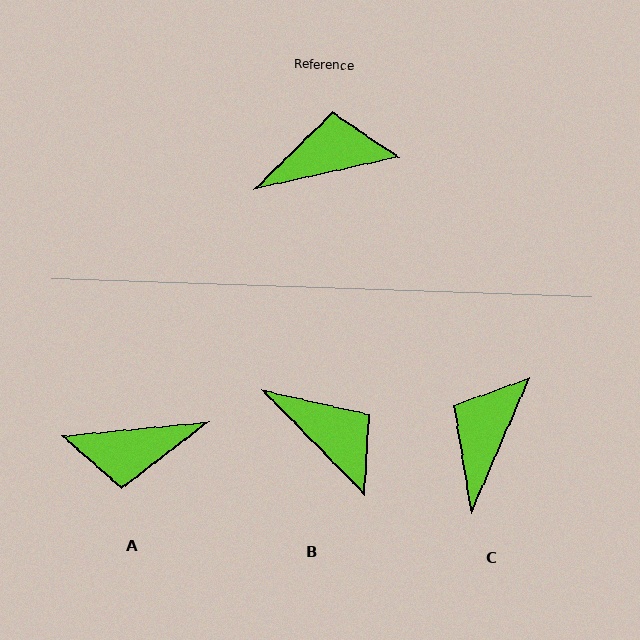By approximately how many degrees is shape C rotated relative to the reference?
Approximately 54 degrees counter-clockwise.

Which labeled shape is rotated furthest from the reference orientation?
A, about 173 degrees away.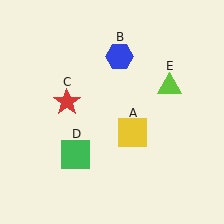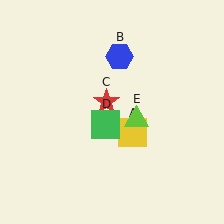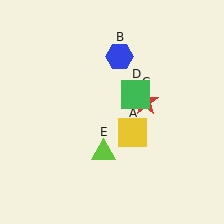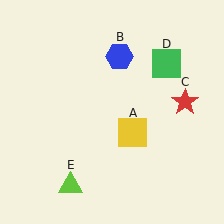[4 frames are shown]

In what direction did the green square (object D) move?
The green square (object D) moved up and to the right.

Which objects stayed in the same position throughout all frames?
Yellow square (object A) and blue hexagon (object B) remained stationary.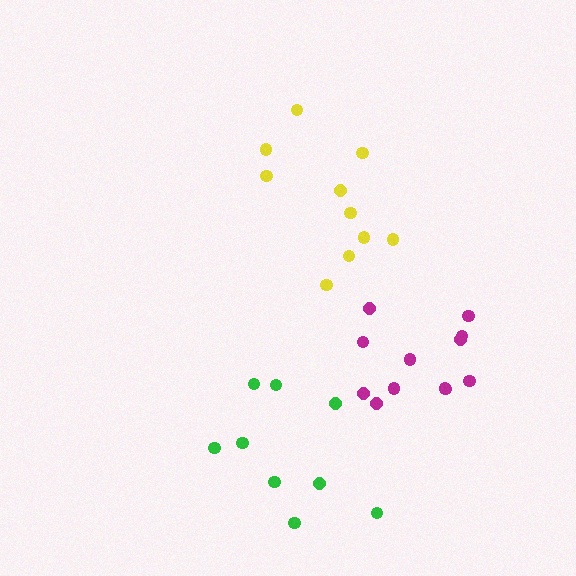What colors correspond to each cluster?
The clusters are colored: green, magenta, yellow.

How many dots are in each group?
Group 1: 9 dots, Group 2: 12 dots, Group 3: 10 dots (31 total).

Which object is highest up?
The yellow cluster is topmost.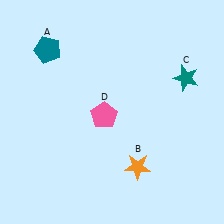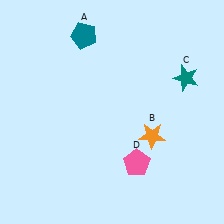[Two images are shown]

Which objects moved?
The objects that moved are: the teal pentagon (A), the orange star (B), the pink pentagon (D).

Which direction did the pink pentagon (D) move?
The pink pentagon (D) moved down.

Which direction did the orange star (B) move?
The orange star (B) moved up.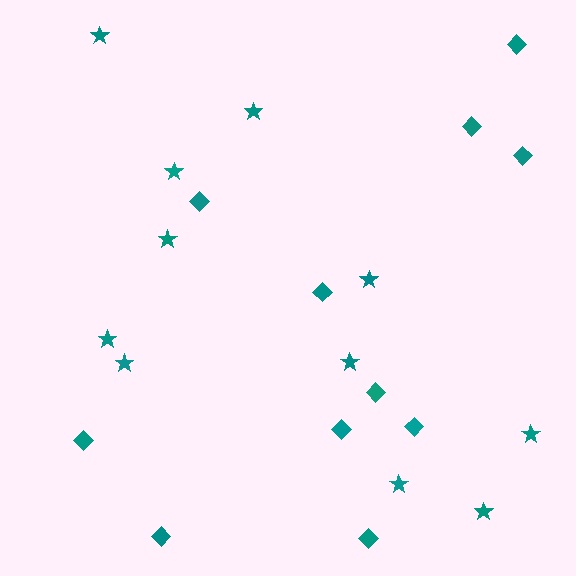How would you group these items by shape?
There are 2 groups: one group of stars (11) and one group of diamonds (11).